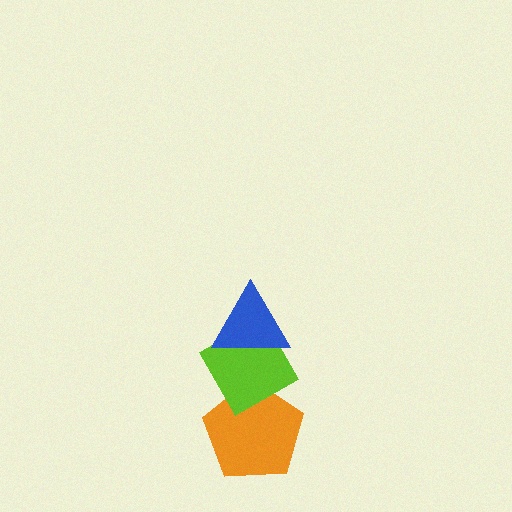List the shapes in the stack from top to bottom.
From top to bottom: the blue triangle, the lime diamond, the orange pentagon.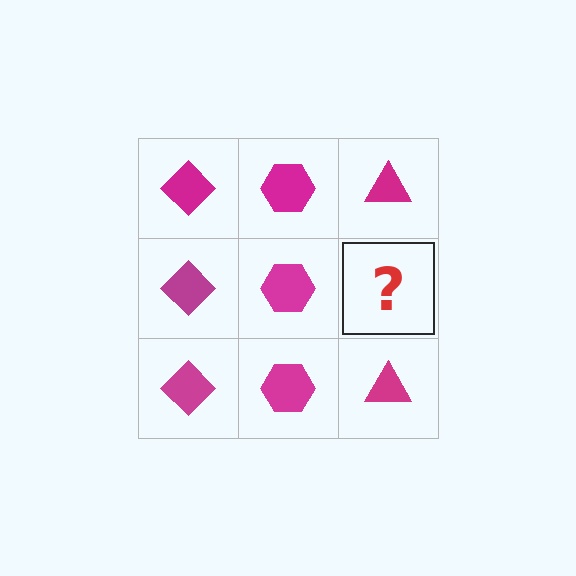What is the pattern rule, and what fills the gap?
The rule is that each column has a consistent shape. The gap should be filled with a magenta triangle.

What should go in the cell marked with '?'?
The missing cell should contain a magenta triangle.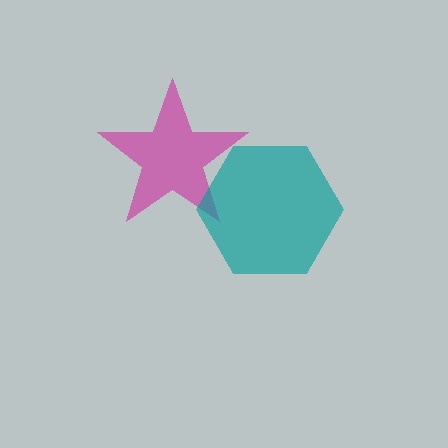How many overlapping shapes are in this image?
There are 2 overlapping shapes in the image.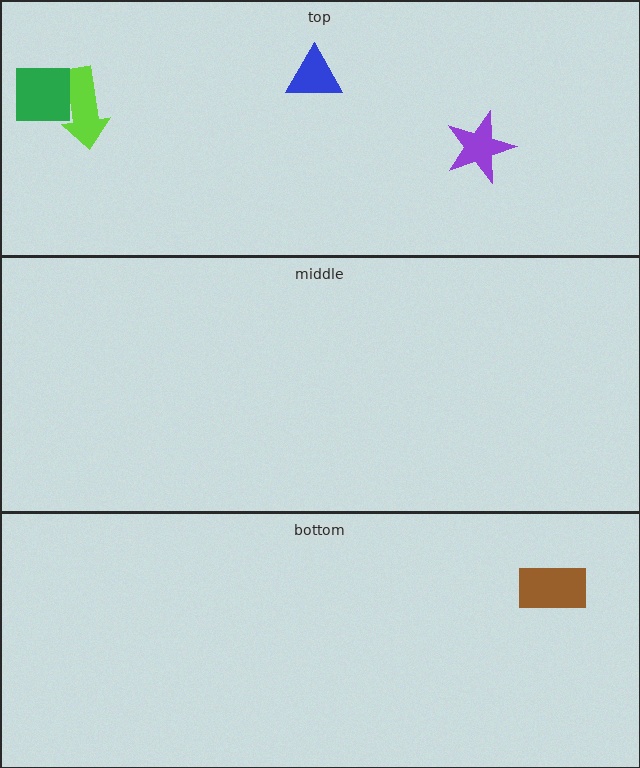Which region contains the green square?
The top region.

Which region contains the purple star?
The top region.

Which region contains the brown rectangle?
The bottom region.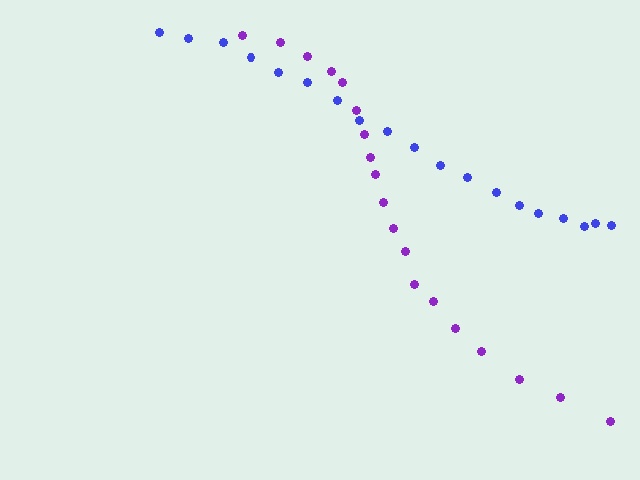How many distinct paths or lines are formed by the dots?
There are 2 distinct paths.